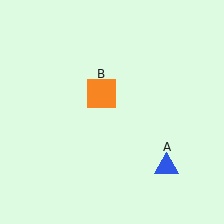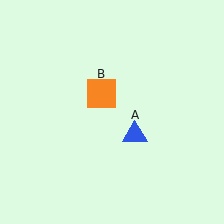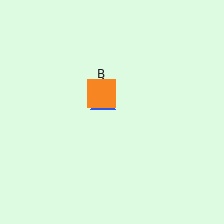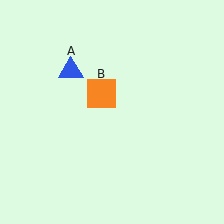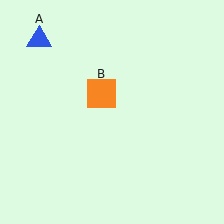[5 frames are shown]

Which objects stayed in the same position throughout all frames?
Orange square (object B) remained stationary.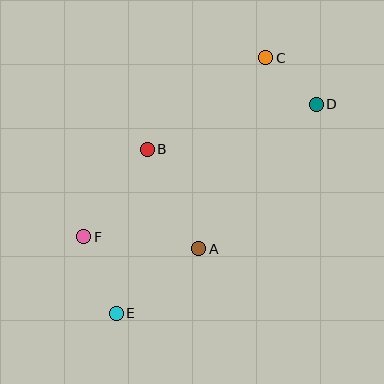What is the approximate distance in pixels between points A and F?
The distance between A and F is approximately 116 pixels.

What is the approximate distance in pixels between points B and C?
The distance between B and C is approximately 149 pixels.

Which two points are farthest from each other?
Points C and E are farthest from each other.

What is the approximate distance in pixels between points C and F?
The distance between C and F is approximately 255 pixels.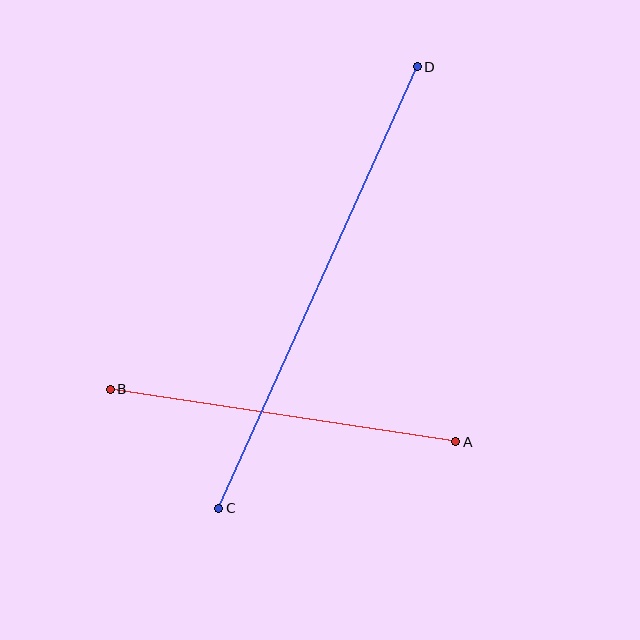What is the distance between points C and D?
The distance is approximately 484 pixels.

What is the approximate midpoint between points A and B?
The midpoint is at approximately (283, 415) pixels.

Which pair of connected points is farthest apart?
Points C and D are farthest apart.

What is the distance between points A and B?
The distance is approximately 349 pixels.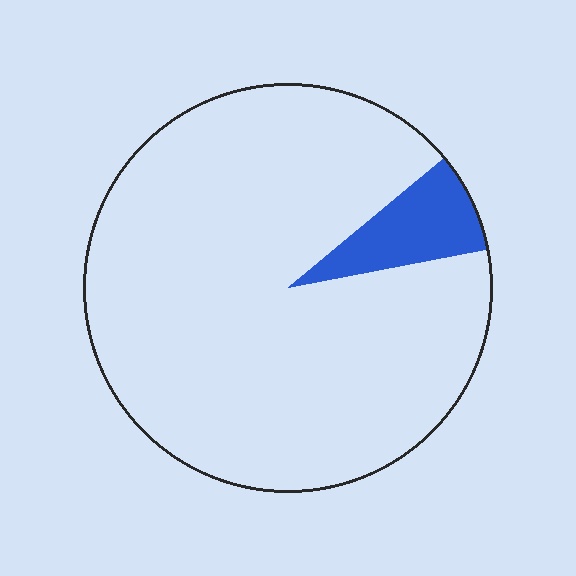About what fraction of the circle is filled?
About one tenth (1/10).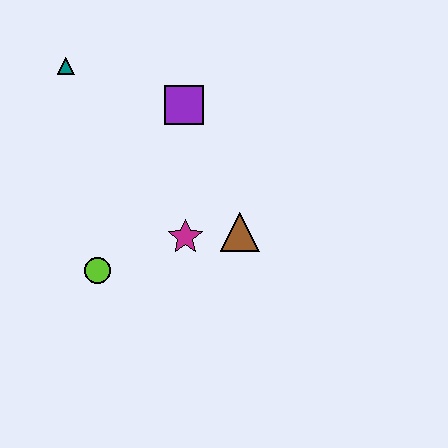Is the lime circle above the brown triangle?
No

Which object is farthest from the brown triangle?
The teal triangle is farthest from the brown triangle.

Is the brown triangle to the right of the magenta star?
Yes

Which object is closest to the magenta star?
The brown triangle is closest to the magenta star.